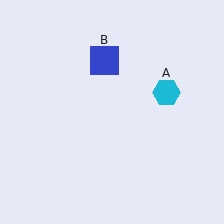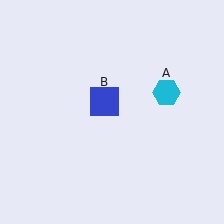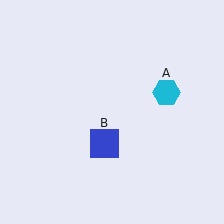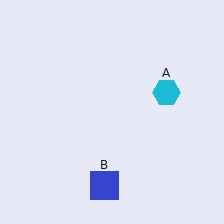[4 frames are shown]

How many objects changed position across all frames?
1 object changed position: blue square (object B).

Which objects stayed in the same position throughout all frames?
Cyan hexagon (object A) remained stationary.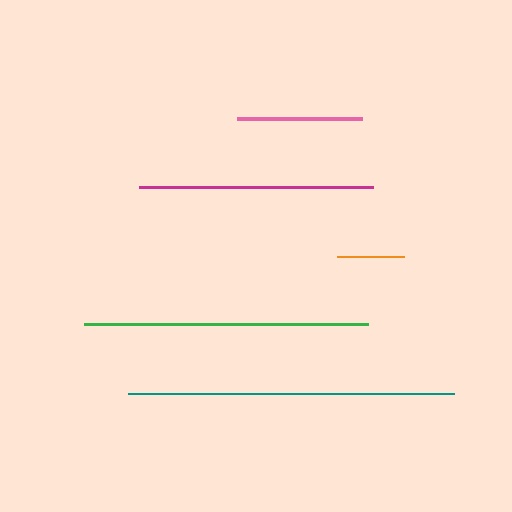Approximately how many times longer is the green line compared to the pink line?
The green line is approximately 2.3 times the length of the pink line.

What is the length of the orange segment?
The orange segment is approximately 67 pixels long.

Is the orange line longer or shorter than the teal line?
The teal line is longer than the orange line.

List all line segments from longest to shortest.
From longest to shortest: teal, green, magenta, pink, orange.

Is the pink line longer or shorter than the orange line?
The pink line is longer than the orange line.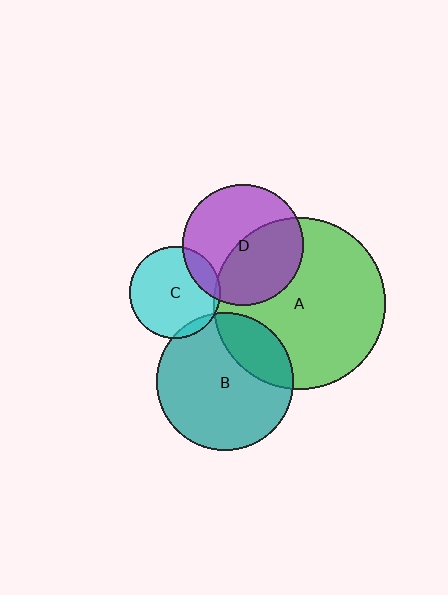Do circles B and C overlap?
Yes.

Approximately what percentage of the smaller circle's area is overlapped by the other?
Approximately 5%.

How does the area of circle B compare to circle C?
Approximately 2.3 times.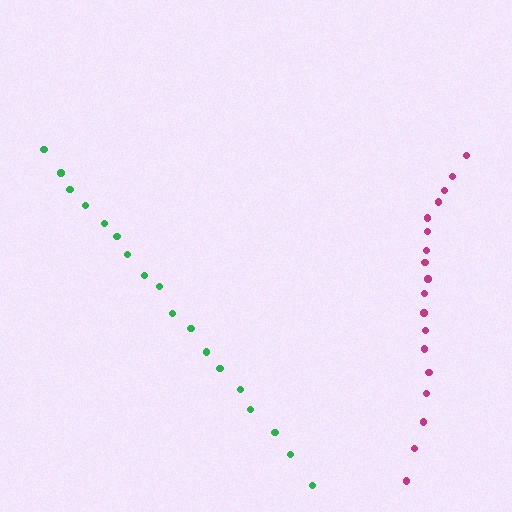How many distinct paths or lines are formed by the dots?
There are 2 distinct paths.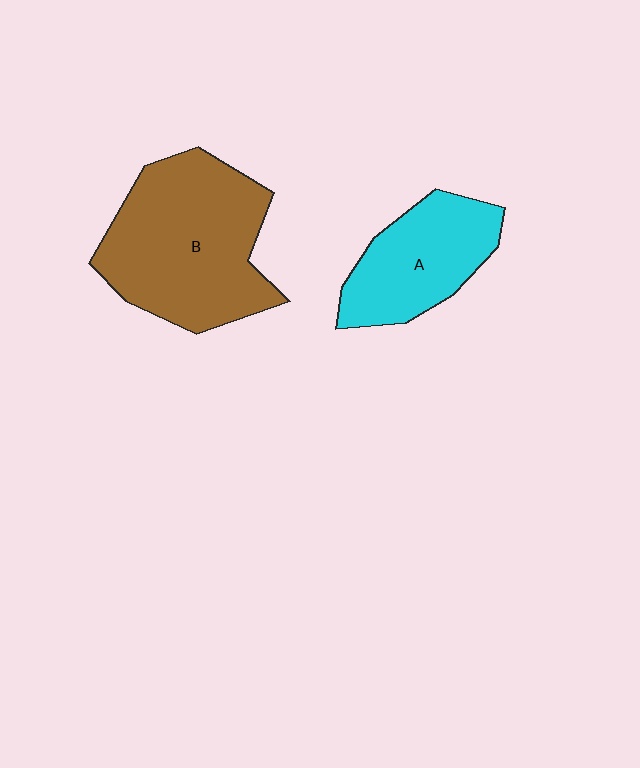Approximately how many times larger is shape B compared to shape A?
Approximately 1.7 times.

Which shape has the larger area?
Shape B (brown).